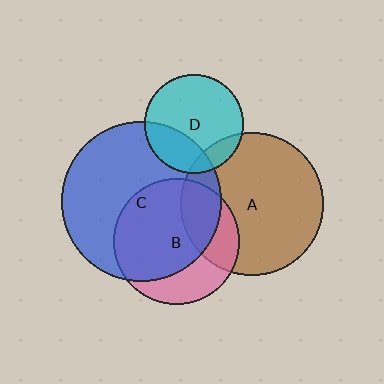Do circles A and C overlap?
Yes.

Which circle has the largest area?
Circle C (blue).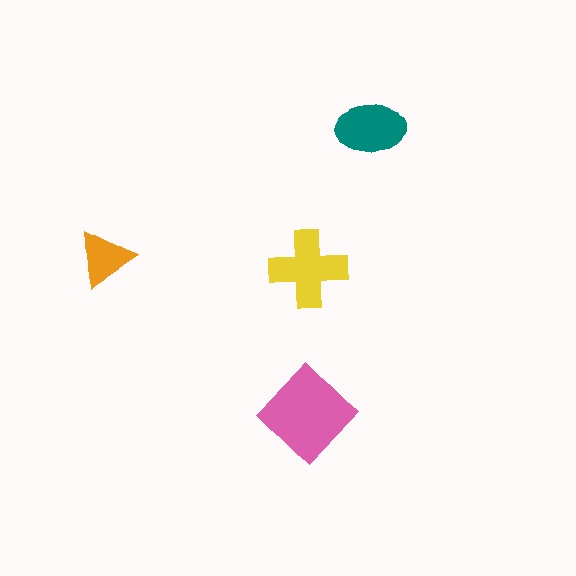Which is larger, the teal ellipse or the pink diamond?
The pink diamond.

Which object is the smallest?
The orange triangle.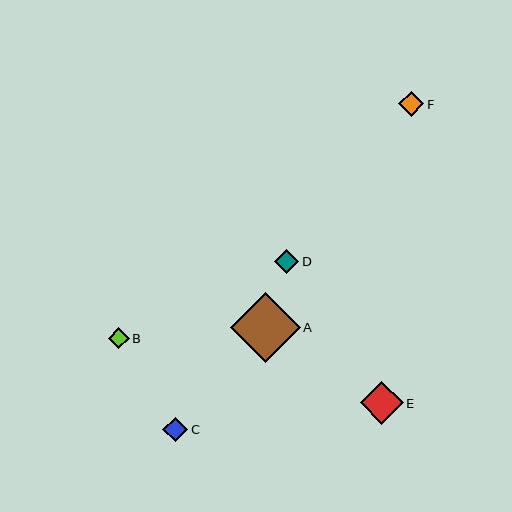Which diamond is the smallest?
Diamond B is the smallest with a size of approximately 21 pixels.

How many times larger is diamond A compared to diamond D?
Diamond A is approximately 2.9 times the size of diamond D.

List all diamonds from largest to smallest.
From largest to smallest: A, E, F, C, D, B.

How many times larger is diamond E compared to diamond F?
Diamond E is approximately 1.7 times the size of diamond F.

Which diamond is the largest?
Diamond A is the largest with a size of approximately 70 pixels.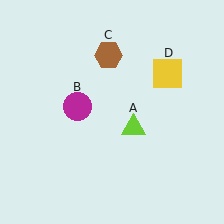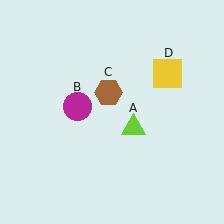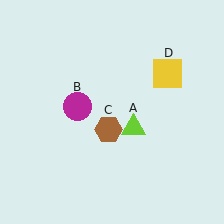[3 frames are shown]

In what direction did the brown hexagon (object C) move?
The brown hexagon (object C) moved down.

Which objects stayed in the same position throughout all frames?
Lime triangle (object A) and magenta circle (object B) and yellow square (object D) remained stationary.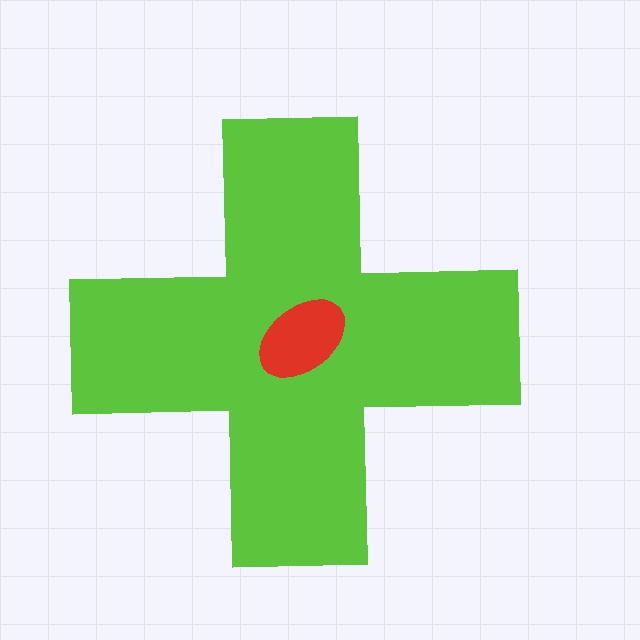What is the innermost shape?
The red ellipse.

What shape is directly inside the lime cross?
The red ellipse.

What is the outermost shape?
The lime cross.